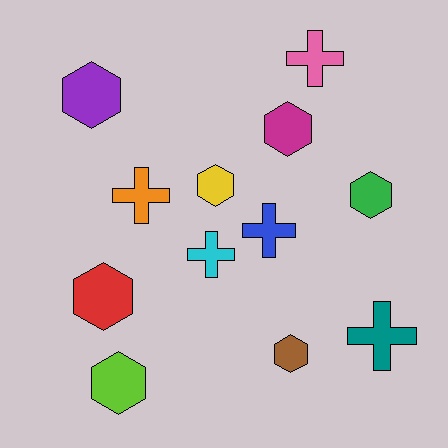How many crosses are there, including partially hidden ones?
There are 5 crosses.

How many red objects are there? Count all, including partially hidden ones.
There is 1 red object.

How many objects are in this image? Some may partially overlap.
There are 12 objects.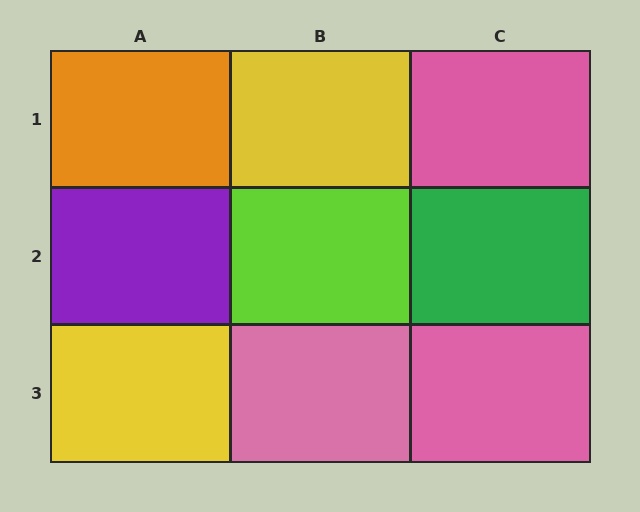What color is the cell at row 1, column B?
Yellow.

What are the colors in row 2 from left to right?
Purple, lime, green.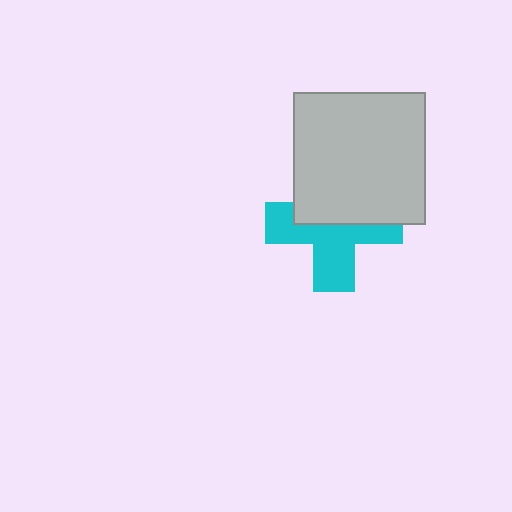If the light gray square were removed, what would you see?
You would see the complete cyan cross.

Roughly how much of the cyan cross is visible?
About half of it is visible (roughly 53%).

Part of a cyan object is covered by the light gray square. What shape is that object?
It is a cross.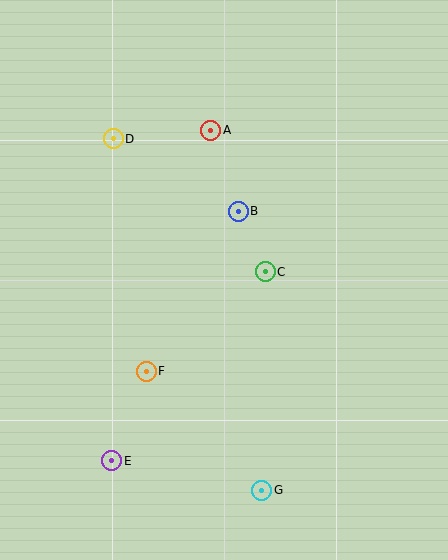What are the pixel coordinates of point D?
Point D is at (113, 139).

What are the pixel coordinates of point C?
Point C is at (265, 272).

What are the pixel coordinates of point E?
Point E is at (112, 461).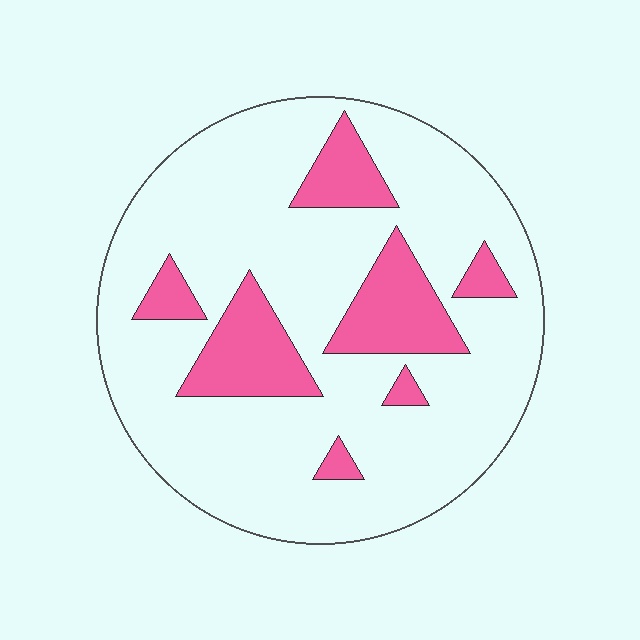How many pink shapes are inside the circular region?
7.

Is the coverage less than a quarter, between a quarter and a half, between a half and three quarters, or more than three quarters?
Less than a quarter.